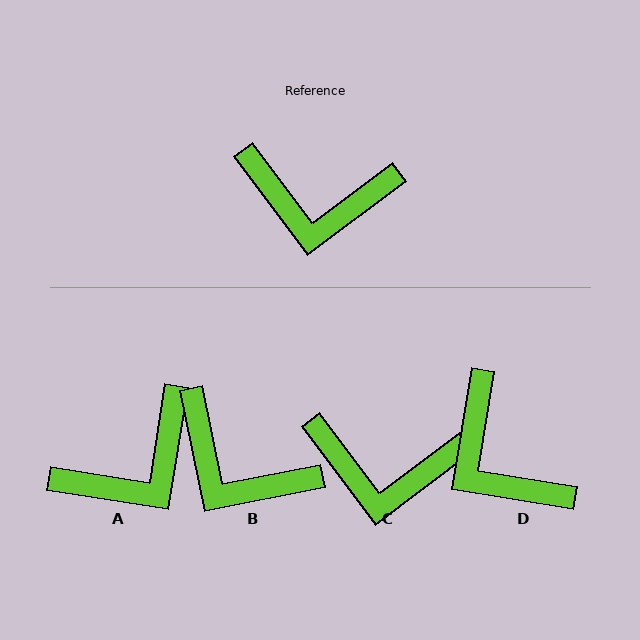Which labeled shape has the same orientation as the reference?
C.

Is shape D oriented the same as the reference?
No, it is off by about 46 degrees.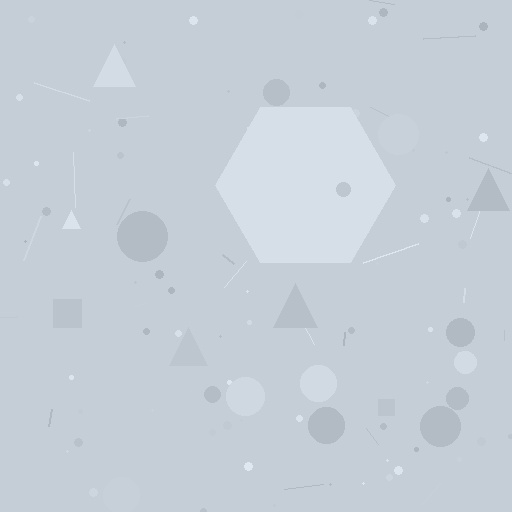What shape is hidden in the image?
A hexagon is hidden in the image.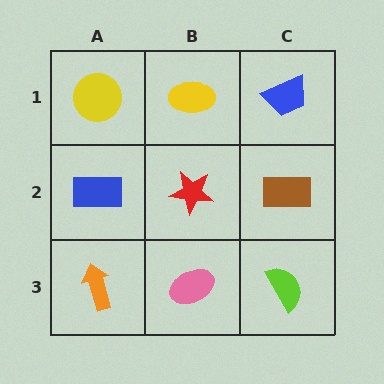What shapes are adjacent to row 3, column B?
A red star (row 2, column B), an orange arrow (row 3, column A), a lime semicircle (row 3, column C).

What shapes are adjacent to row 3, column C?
A brown rectangle (row 2, column C), a pink ellipse (row 3, column B).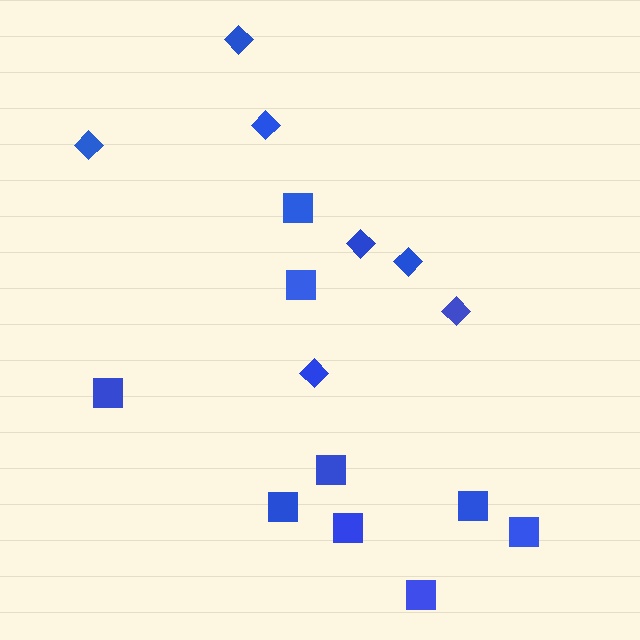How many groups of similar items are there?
There are 2 groups: one group of diamonds (7) and one group of squares (9).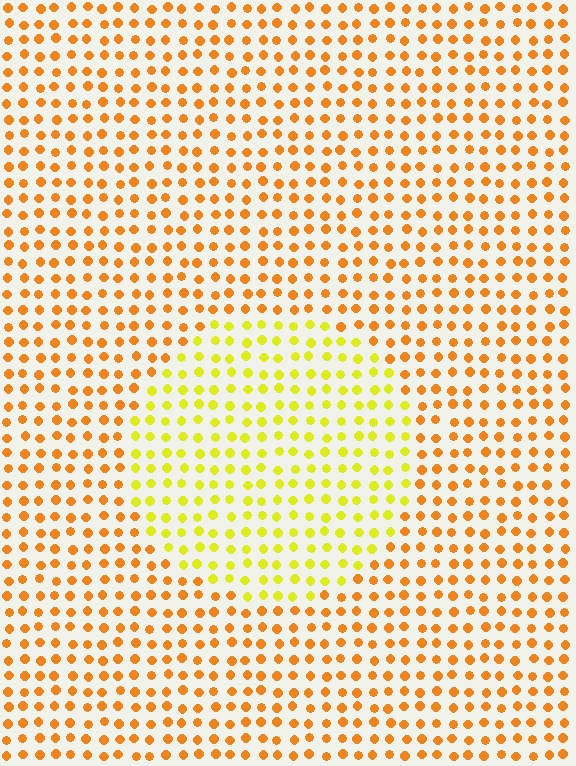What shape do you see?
I see a circle.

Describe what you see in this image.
The image is filled with small orange elements in a uniform arrangement. A circle-shaped region is visible where the elements are tinted to a slightly different hue, forming a subtle color boundary.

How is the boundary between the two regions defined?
The boundary is defined purely by a slight shift in hue (about 35 degrees). Spacing, size, and orientation are identical on both sides.